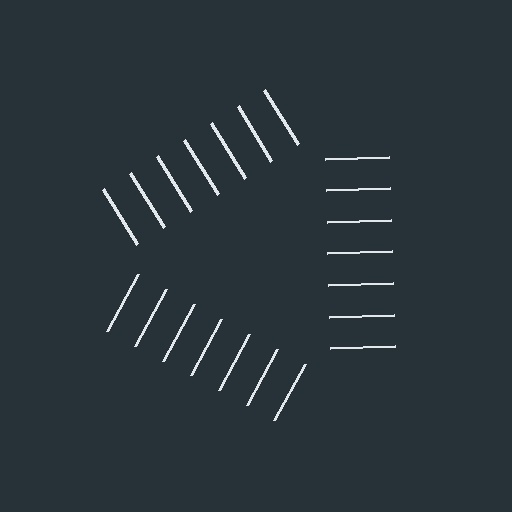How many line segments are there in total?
21 — 7 along each of the 3 edges.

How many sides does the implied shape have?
3 sides — the line-ends trace a triangle.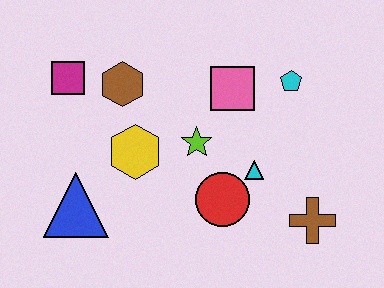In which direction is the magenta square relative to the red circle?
The magenta square is to the left of the red circle.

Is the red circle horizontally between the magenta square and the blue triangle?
No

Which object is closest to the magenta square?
The brown hexagon is closest to the magenta square.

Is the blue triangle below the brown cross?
No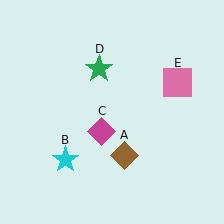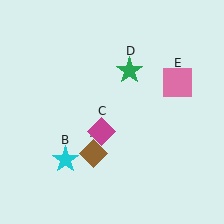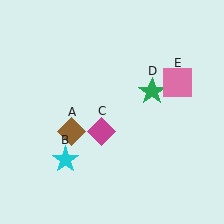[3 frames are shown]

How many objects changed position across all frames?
2 objects changed position: brown diamond (object A), green star (object D).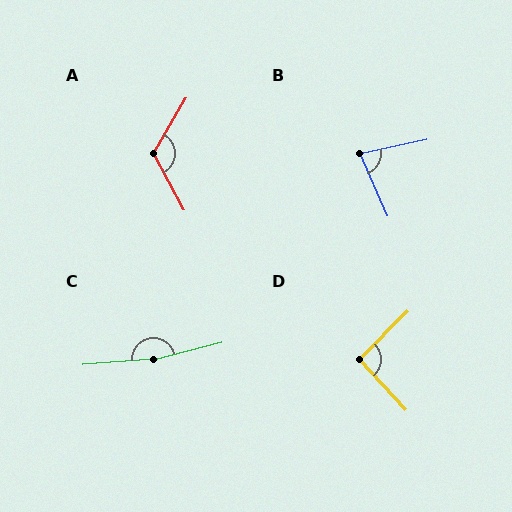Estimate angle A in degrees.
Approximately 122 degrees.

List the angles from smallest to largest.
B (79°), D (93°), A (122°), C (170°).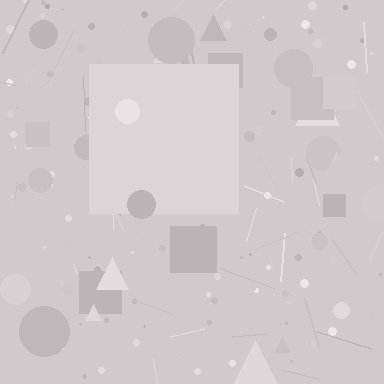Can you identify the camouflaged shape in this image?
The camouflaged shape is a square.